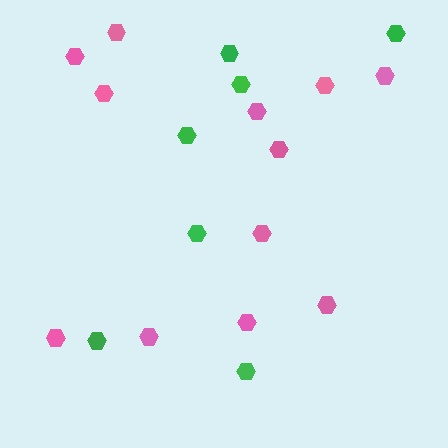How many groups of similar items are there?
There are 2 groups: one group of green hexagons (7) and one group of pink hexagons (12).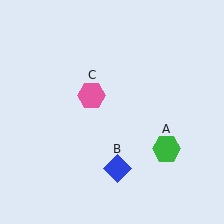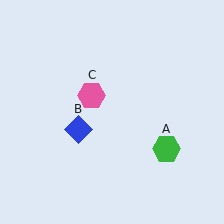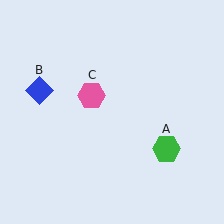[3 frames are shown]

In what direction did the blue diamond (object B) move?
The blue diamond (object B) moved up and to the left.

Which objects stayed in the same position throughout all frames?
Green hexagon (object A) and pink hexagon (object C) remained stationary.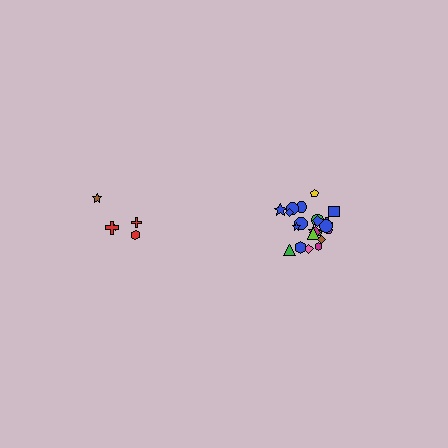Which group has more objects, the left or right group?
The right group.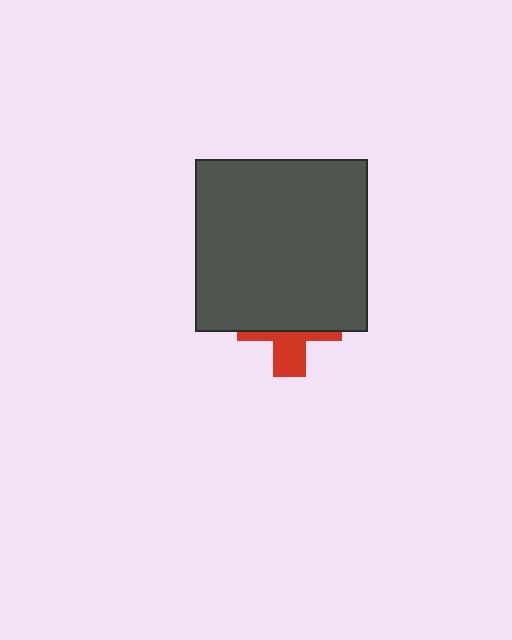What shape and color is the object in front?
The object in front is a dark gray square.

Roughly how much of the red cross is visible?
A small part of it is visible (roughly 38%).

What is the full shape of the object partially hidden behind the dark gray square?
The partially hidden object is a red cross.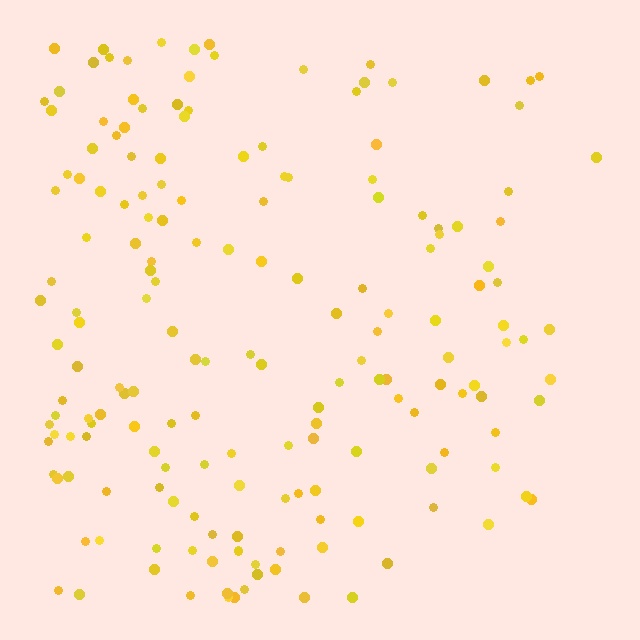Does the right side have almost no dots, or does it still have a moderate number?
Still a moderate number, just noticeably fewer than the left.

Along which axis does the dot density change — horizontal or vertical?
Horizontal.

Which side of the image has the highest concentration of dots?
The left.